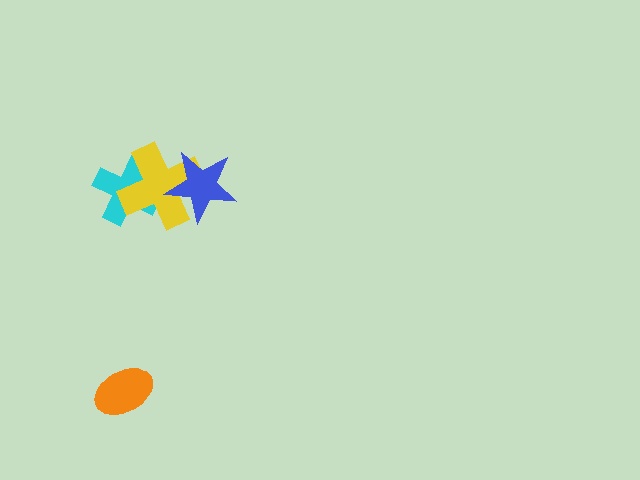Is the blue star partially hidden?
No, no other shape covers it.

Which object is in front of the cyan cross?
The yellow cross is in front of the cyan cross.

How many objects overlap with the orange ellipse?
0 objects overlap with the orange ellipse.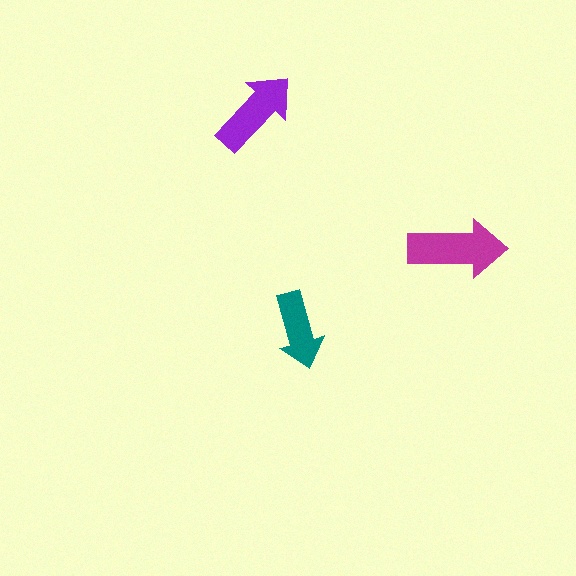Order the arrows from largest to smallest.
the magenta one, the purple one, the teal one.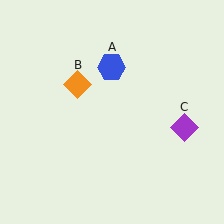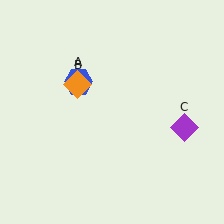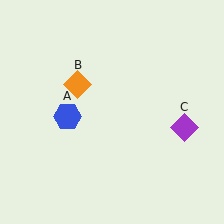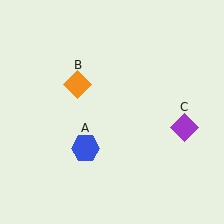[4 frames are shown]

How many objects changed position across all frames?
1 object changed position: blue hexagon (object A).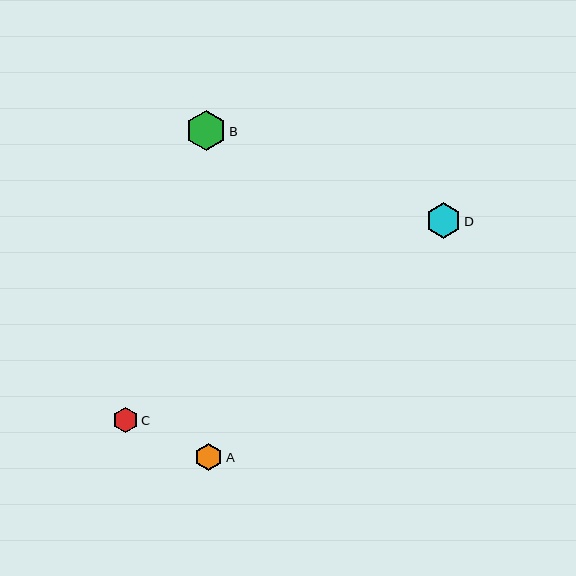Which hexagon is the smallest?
Hexagon C is the smallest with a size of approximately 26 pixels.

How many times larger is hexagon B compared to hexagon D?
Hexagon B is approximately 1.1 times the size of hexagon D.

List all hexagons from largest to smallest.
From largest to smallest: B, D, A, C.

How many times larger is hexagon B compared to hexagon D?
Hexagon B is approximately 1.1 times the size of hexagon D.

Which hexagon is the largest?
Hexagon B is the largest with a size of approximately 40 pixels.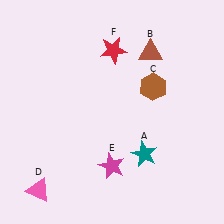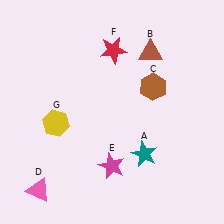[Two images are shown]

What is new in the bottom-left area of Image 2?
A yellow hexagon (G) was added in the bottom-left area of Image 2.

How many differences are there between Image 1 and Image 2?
There is 1 difference between the two images.